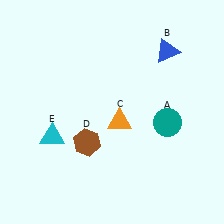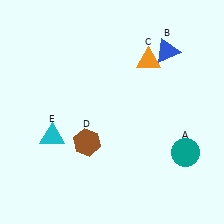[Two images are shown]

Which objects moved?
The objects that moved are: the teal circle (A), the orange triangle (C).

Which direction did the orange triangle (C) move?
The orange triangle (C) moved up.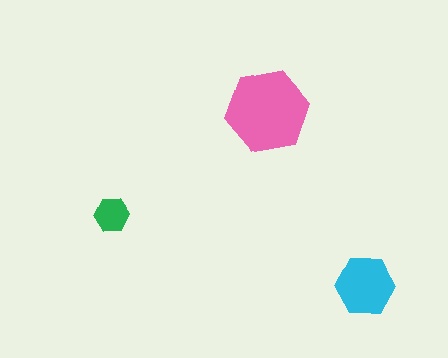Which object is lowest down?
The cyan hexagon is bottommost.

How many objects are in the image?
There are 3 objects in the image.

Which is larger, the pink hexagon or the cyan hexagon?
The pink one.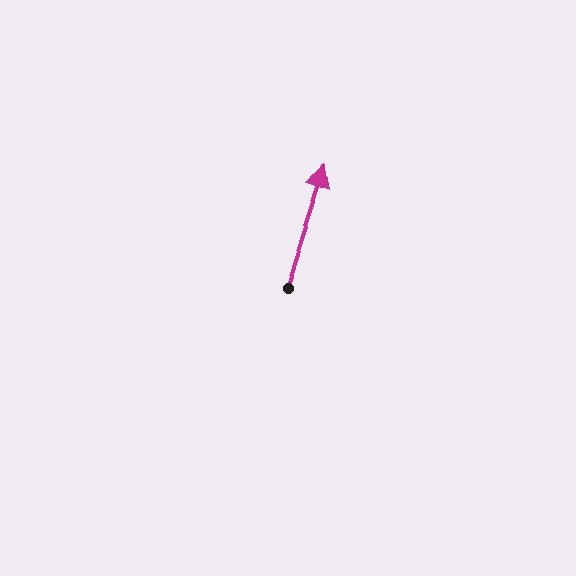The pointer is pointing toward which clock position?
Roughly 1 o'clock.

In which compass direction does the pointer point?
North.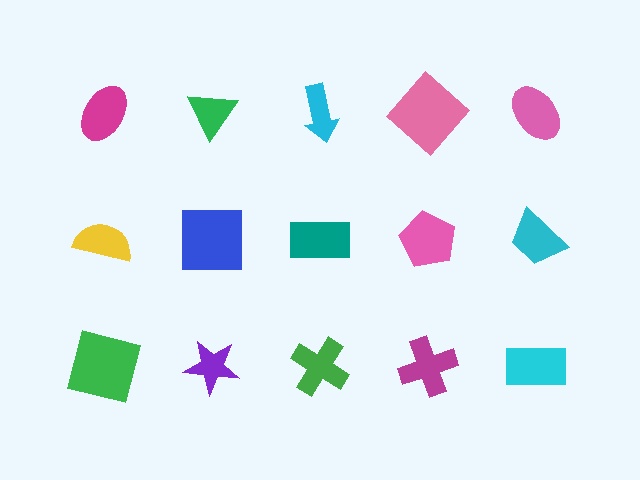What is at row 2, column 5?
A cyan trapezoid.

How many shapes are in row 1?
5 shapes.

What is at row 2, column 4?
A pink pentagon.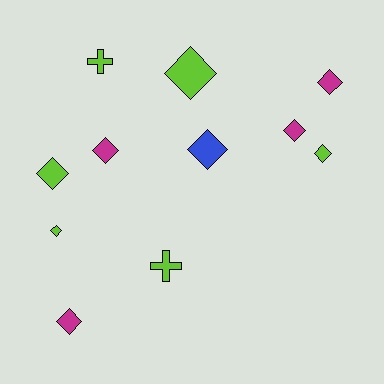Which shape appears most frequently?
Diamond, with 9 objects.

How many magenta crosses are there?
There are no magenta crosses.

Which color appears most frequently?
Lime, with 6 objects.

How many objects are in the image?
There are 11 objects.